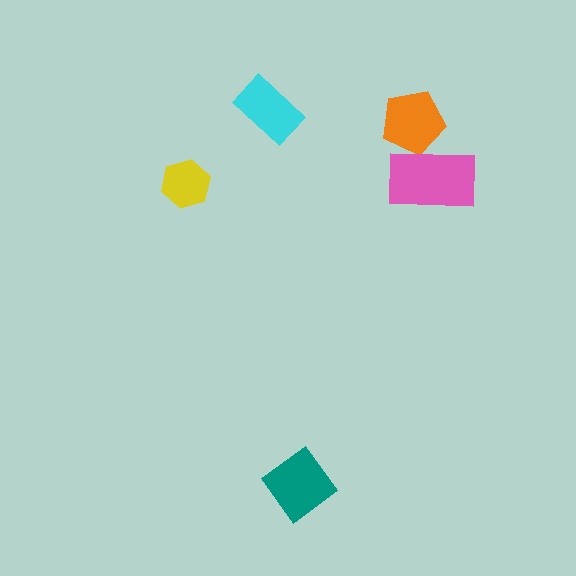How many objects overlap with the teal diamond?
0 objects overlap with the teal diamond.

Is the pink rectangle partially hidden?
No, no other shape covers it.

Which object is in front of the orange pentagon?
The pink rectangle is in front of the orange pentagon.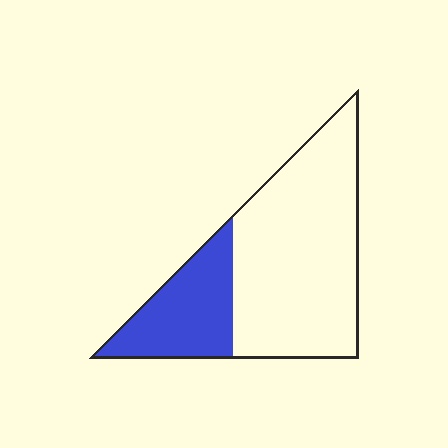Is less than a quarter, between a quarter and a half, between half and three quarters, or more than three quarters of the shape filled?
Between a quarter and a half.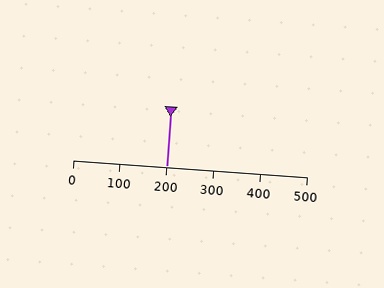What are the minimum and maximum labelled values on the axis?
The axis runs from 0 to 500.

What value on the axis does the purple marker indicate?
The marker indicates approximately 200.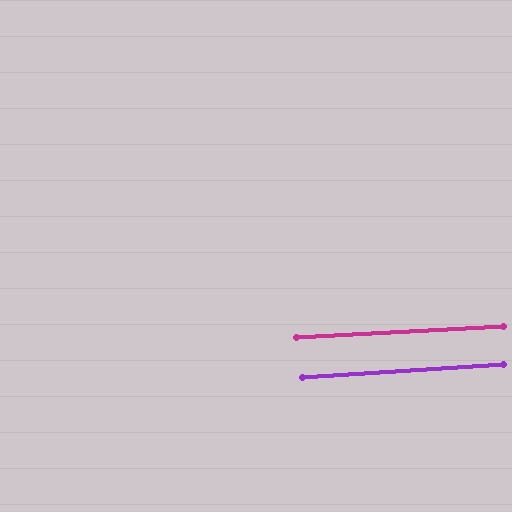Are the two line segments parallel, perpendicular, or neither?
Parallel — their directions differ by only 0.6°.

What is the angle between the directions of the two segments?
Approximately 1 degree.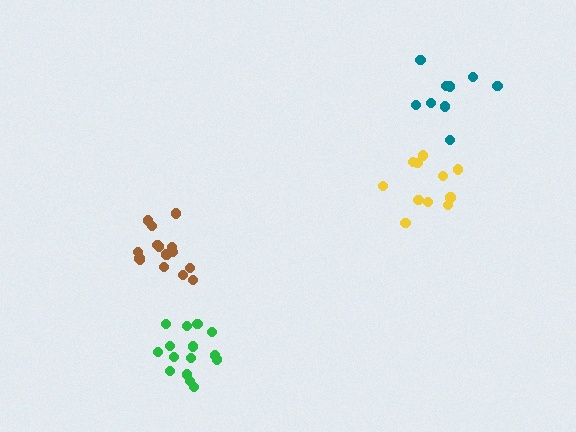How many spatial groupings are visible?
There are 4 spatial groupings.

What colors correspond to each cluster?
The clusters are colored: brown, teal, green, yellow.